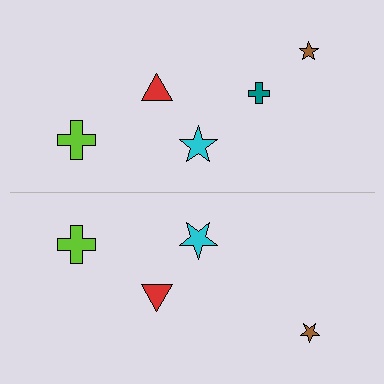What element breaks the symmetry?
A teal cross is missing from the bottom side.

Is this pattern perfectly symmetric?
No, the pattern is not perfectly symmetric. A teal cross is missing from the bottom side.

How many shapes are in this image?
There are 9 shapes in this image.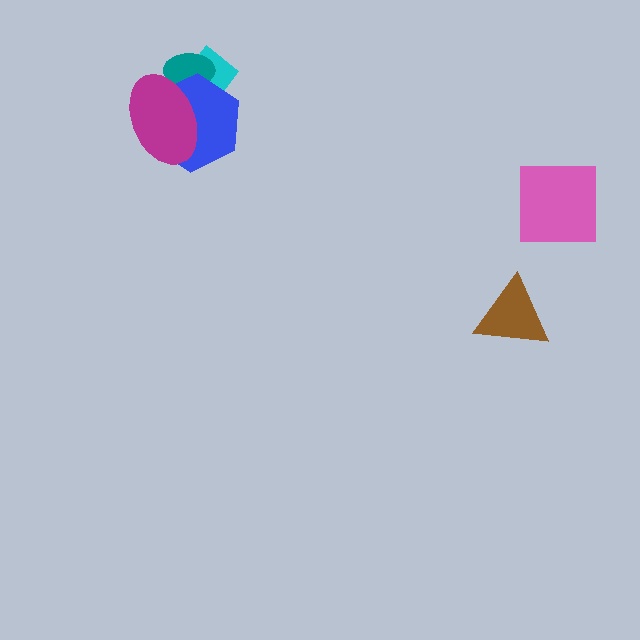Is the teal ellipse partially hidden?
Yes, it is partially covered by another shape.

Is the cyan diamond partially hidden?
Yes, it is partially covered by another shape.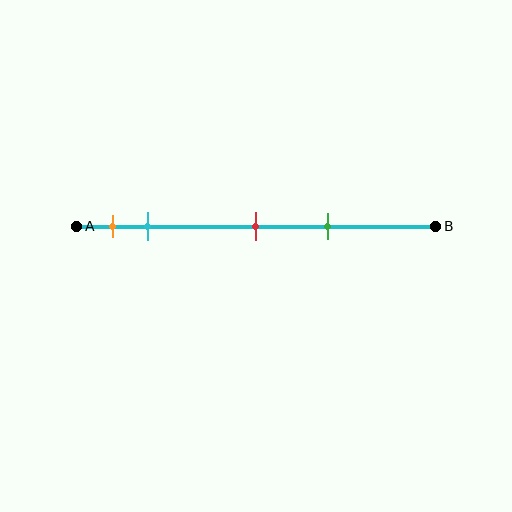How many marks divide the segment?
There are 4 marks dividing the segment.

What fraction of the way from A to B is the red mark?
The red mark is approximately 50% (0.5) of the way from A to B.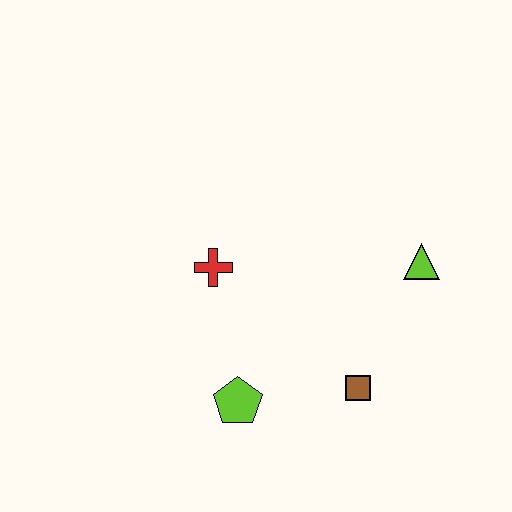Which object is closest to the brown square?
The lime pentagon is closest to the brown square.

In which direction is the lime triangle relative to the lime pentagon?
The lime triangle is to the right of the lime pentagon.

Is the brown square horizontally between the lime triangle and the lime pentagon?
Yes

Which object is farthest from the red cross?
The lime triangle is farthest from the red cross.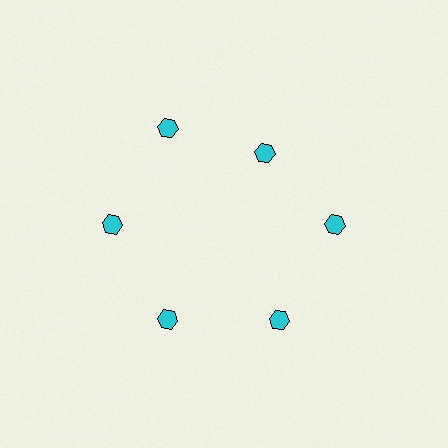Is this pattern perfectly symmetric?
No. The 6 cyan hexagons are arranged in a ring, but one element near the 1 o'clock position is pulled inward toward the center, breaking the 6-fold rotational symmetry.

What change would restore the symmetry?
The symmetry would be restored by moving it outward, back onto the ring so that all 6 hexagons sit at equal angles and equal distance from the center.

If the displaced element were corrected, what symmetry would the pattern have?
It would have 6-fold rotational symmetry — the pattern would map onto itself every 60 degrees.